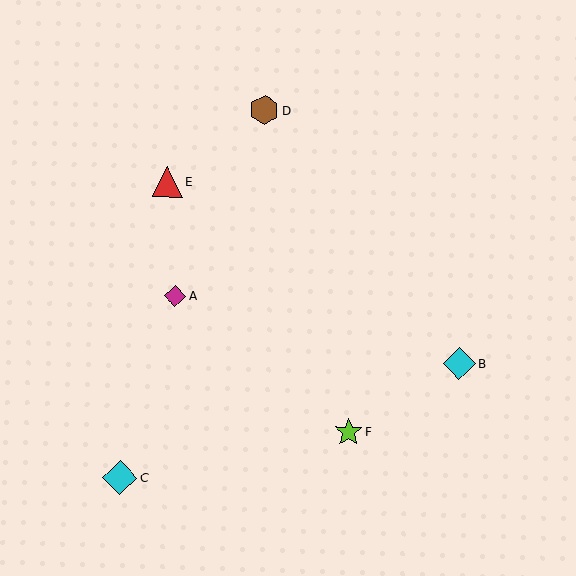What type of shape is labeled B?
Shape B is a cyan diamond.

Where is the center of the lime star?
The center of the lime star is at (349, 432).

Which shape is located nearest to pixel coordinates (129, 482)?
The cyan diamond (labeled C) at (120, 478) is nearest to that location.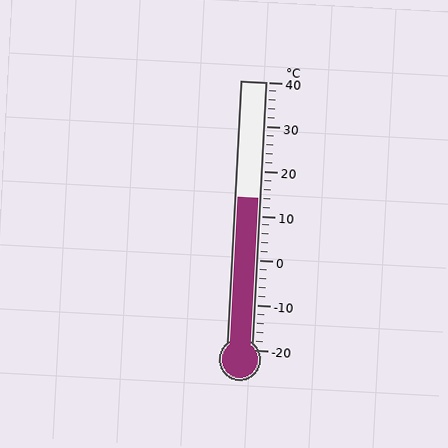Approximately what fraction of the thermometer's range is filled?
The thermometer is filled to approximately 55% of its range.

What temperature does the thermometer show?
The thermometer shows approximately 14°C.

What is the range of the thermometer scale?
The thermometer scale ranges from -20°C to 40°C.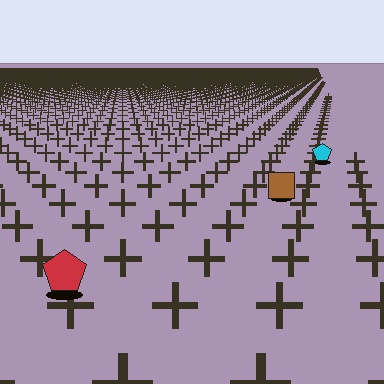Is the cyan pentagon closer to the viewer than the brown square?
No. The brown square is closer — you can tell from the texture gradient: the ground texture is coarser near it.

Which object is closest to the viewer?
The red pentagon is closest. The texture marks near it are larger and more spread out.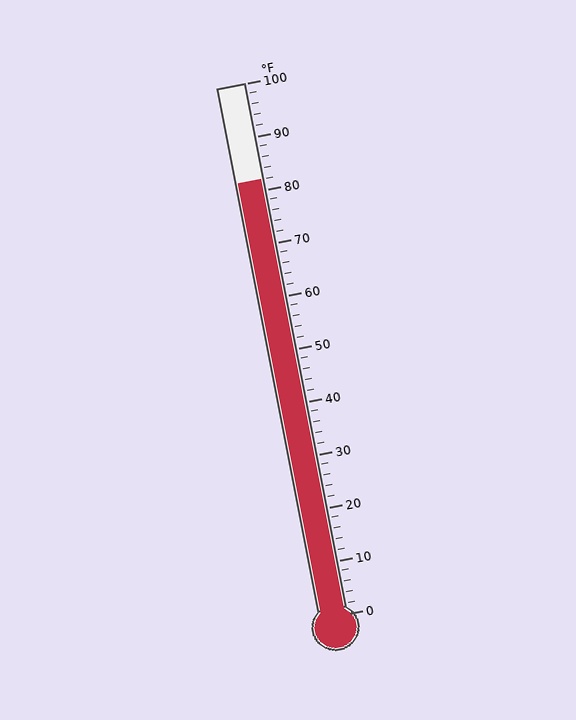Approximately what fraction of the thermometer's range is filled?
The thermometer is filled to approximately 80% of its range.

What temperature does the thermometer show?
The thermometer shows approximately 82°F.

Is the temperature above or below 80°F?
The temperature is above 80°F.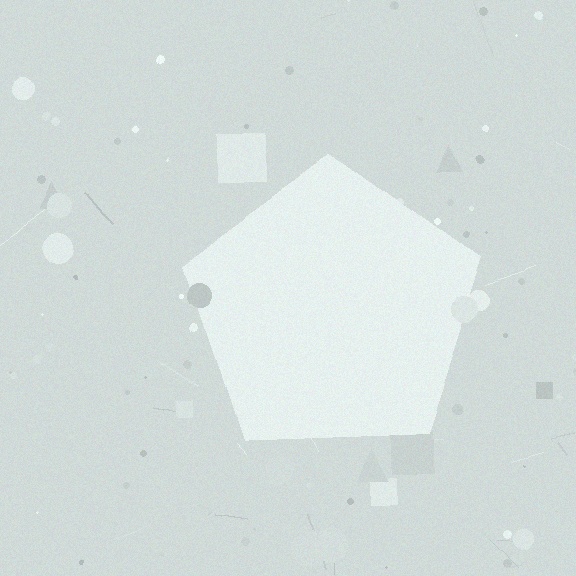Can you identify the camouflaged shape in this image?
The camouflaged shape is a pentagon.